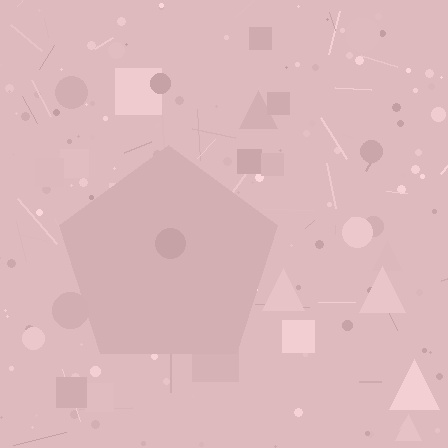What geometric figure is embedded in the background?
A pentagon is embedded in the background.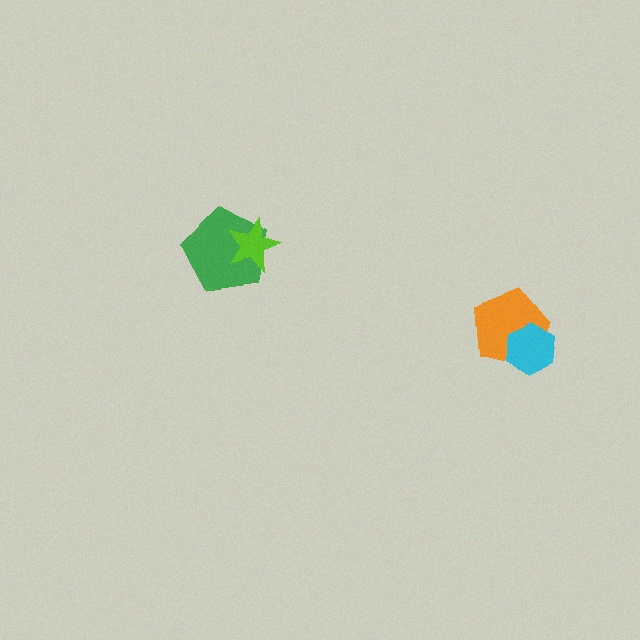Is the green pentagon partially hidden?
Yes, it is partially covered by another shape.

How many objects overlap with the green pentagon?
1 object overlaps with the green pentagon.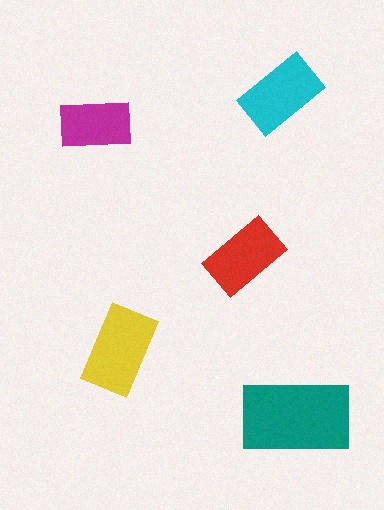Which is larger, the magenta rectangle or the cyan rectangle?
The cyan one.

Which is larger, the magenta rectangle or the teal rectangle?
The teal one.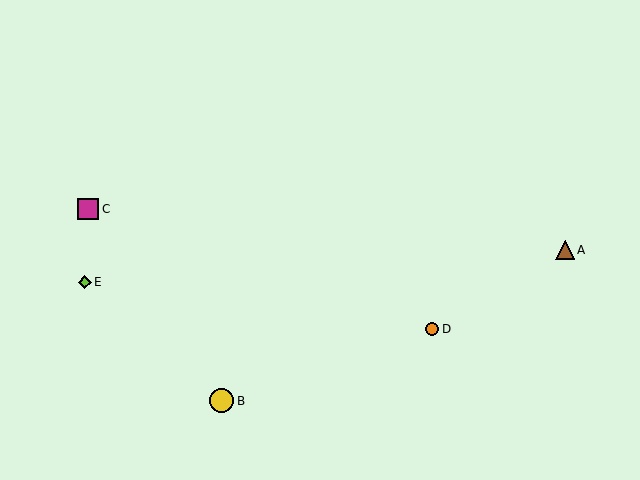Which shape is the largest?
The yellow circle (labeled B) is the largest.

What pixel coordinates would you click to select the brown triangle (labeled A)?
Click at (565, 250) to select the brown triangle A.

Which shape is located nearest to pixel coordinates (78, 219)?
The magenta square (labeled C) at (88, 209) is nearest to that location.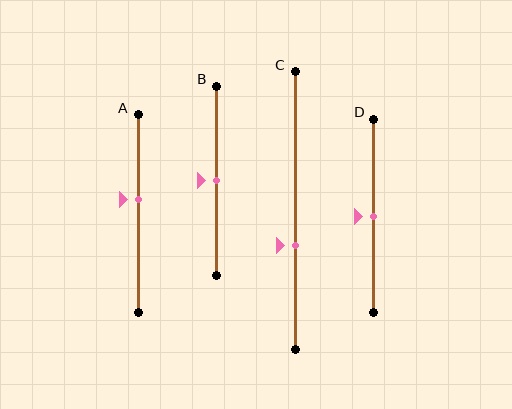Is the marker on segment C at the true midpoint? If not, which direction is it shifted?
No, the marker on segment C is shifted downward by about 13% of the segment length.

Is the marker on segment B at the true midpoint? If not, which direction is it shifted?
Yes, the marker on segment B is at the true midpoint.